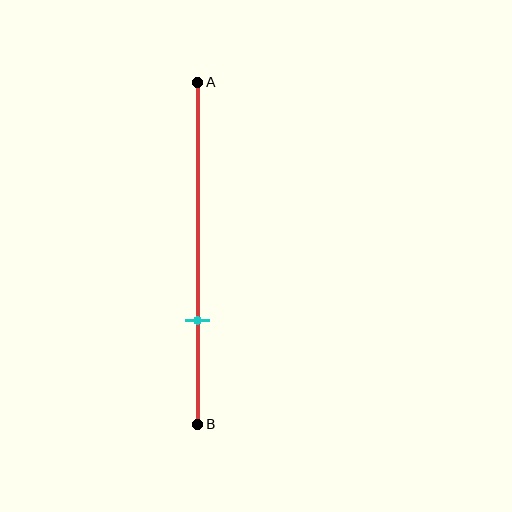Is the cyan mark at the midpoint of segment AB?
No, the mark is at about 70% from A, not at the 50% midpoint.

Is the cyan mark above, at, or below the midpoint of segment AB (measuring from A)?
The cyan mark is below the midpoint of segment AB.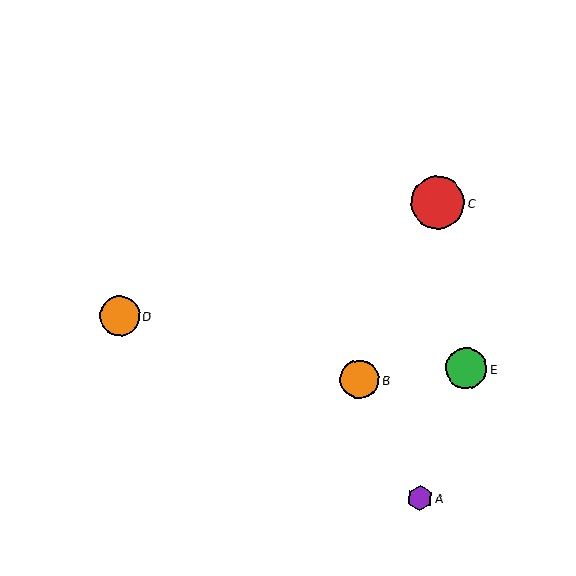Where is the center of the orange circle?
The center of the orange circle is at (120, 316).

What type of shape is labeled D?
Shape D is an orange circle.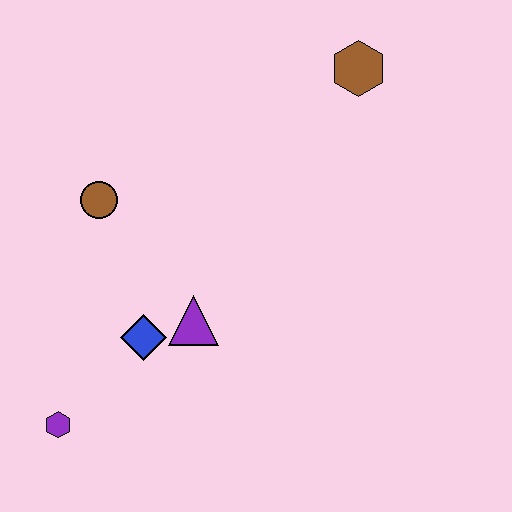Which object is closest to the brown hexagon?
The brown circle is closest to the brown hexagon.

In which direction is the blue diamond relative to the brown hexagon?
The blue diamond is below the brown hexagon.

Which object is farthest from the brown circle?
The brown hexagon is farthest from the brown circle.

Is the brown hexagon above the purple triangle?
Yes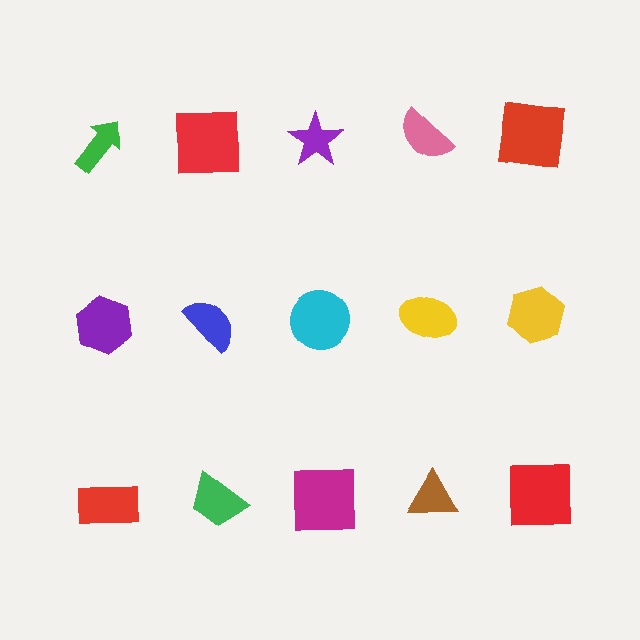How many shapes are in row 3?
5 shapes.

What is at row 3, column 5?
A red square.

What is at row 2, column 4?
A yellow ellipse.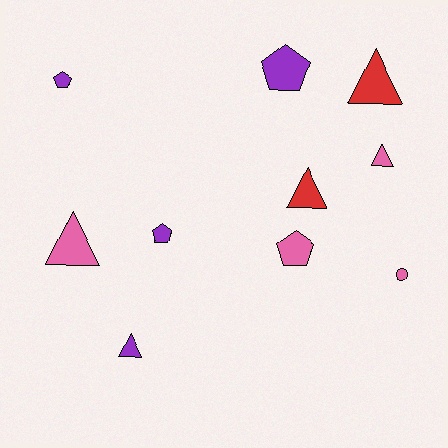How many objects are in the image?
There are 10 objects.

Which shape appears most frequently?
Triangle, with 5 objects.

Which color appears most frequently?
Pink, with 4 objects.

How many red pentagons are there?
There are no red pentagons.